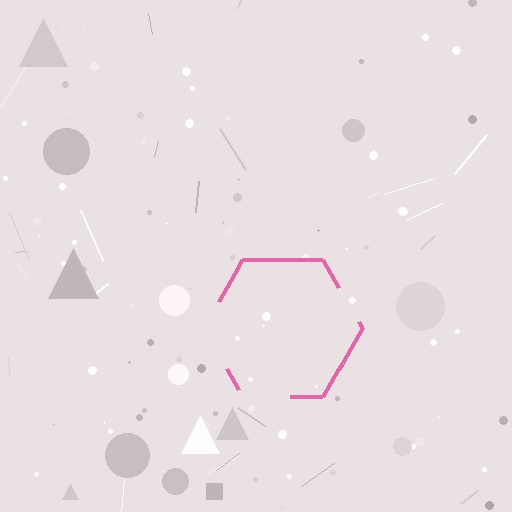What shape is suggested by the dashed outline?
The dashed outline suggests a hexagon.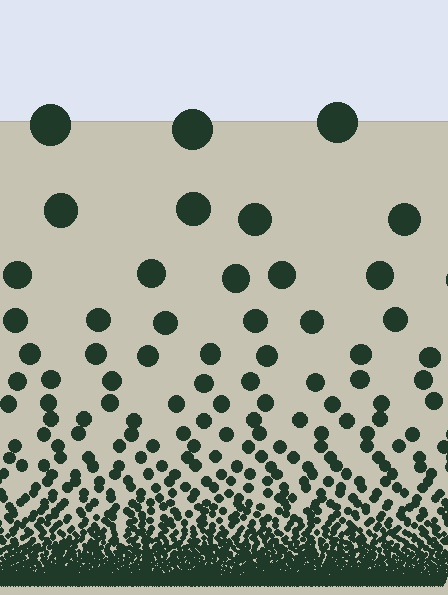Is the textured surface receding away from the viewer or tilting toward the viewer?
The surface appears to tilt toward the viewer. Texture elements get larger and sparser toward the top.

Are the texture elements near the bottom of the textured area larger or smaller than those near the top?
Smaller. The gradient is inverted — elements near the bottom are smaller and denser.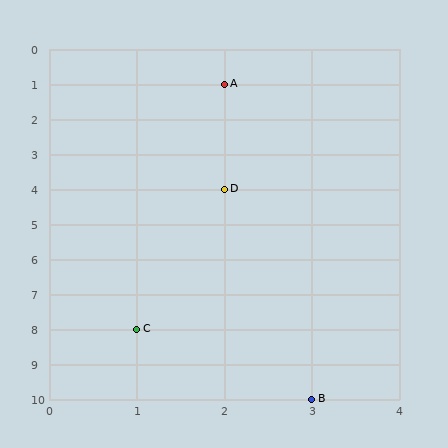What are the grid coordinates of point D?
Point D is at grid coordinates (2, 4).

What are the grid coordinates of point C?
Point C is at grid coordinates (1, 8).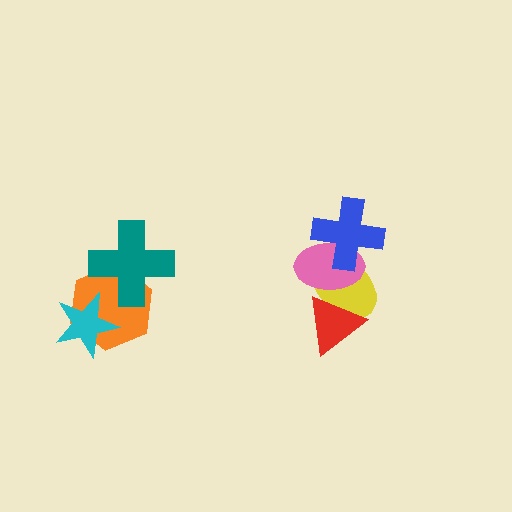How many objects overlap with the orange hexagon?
2 objects overlap with the orange hexagon.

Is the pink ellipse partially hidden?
Yes, it is partially covered by another shape.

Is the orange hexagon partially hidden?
Yes, it is partially covered by another shape.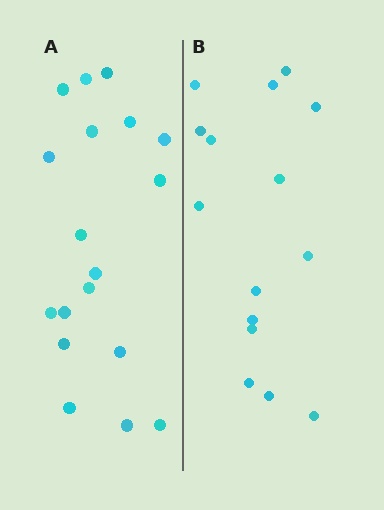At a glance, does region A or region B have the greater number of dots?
Region A (the left region) has more dots.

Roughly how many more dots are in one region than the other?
Region A has just a few more — roughly 2 or 3 more dots than region B.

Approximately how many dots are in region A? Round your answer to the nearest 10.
About 20 dots. (The exact count is 18, which rounds to 20.)